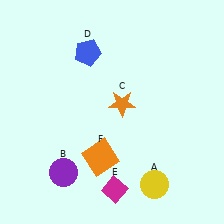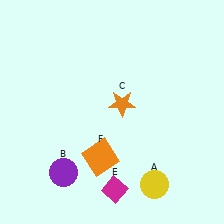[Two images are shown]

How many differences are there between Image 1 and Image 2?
There is 1 difference between the two images.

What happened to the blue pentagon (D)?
The blue pentagon (D) was removed in Image 2. It was in the top-left area of Image 1.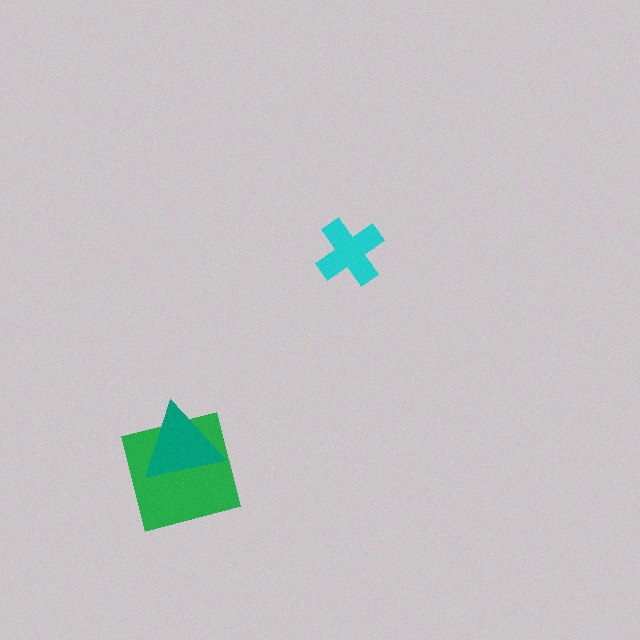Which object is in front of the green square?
The teal triangle is in front of the green square.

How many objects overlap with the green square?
1 object overlaps with the green square.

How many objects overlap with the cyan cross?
0 objects overlap with the cyan cross.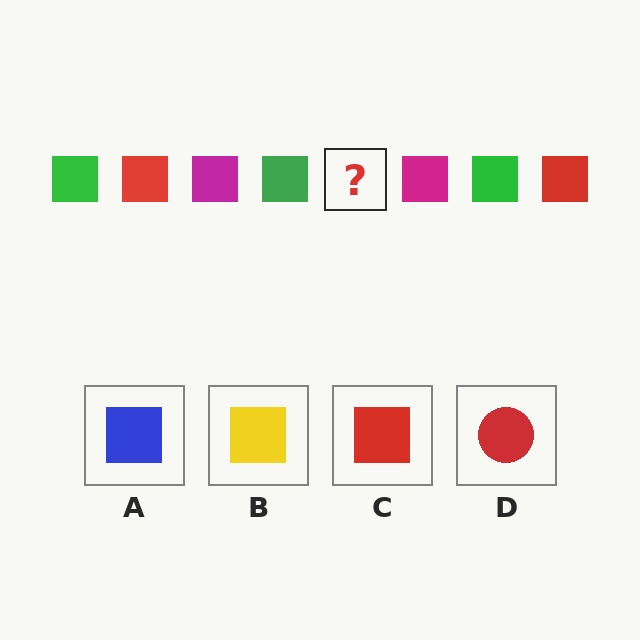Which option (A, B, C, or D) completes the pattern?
C.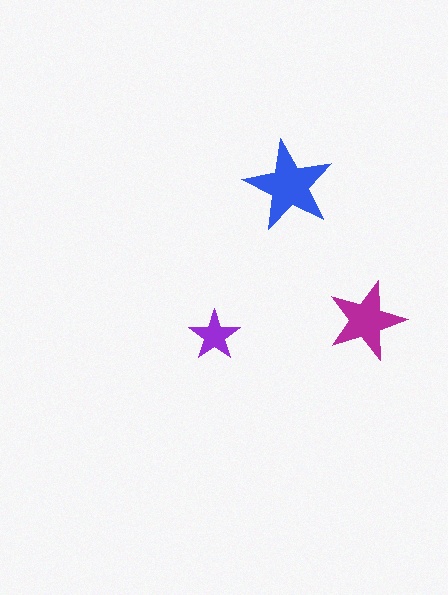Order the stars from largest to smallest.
the blue one, the magenta one, the purple one.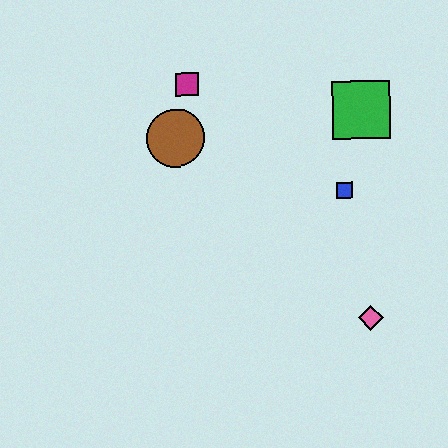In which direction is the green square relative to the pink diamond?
The green square is above the pink diamond.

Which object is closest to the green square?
The blue square is closest to the green square.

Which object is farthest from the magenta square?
The pink diamond is farthest from the magenta square.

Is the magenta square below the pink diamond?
No